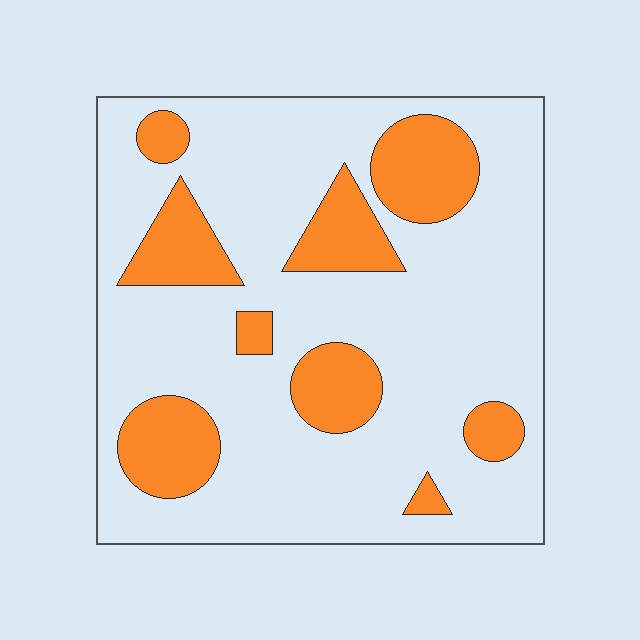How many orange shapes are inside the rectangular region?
9.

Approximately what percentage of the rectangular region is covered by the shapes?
Approximately 25%.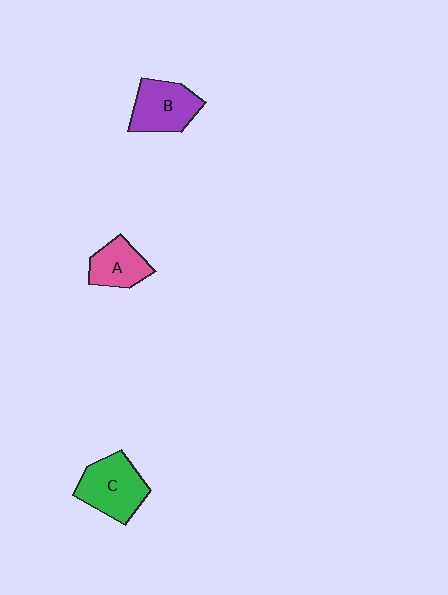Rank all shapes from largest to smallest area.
From largest to smallest: C (green), B (purple), A (pink).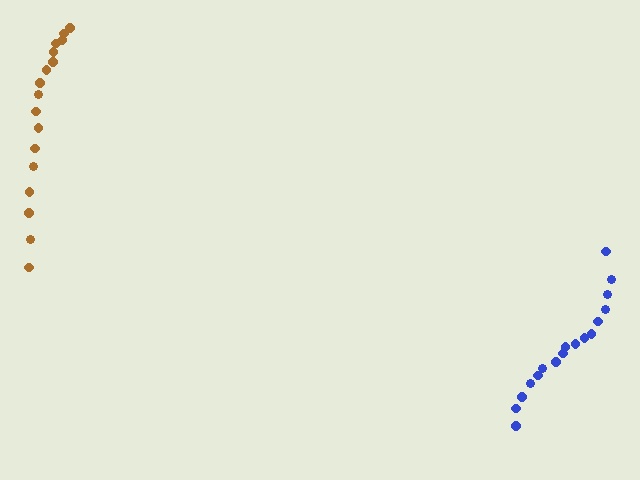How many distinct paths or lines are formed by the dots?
There are 2 distinct paths.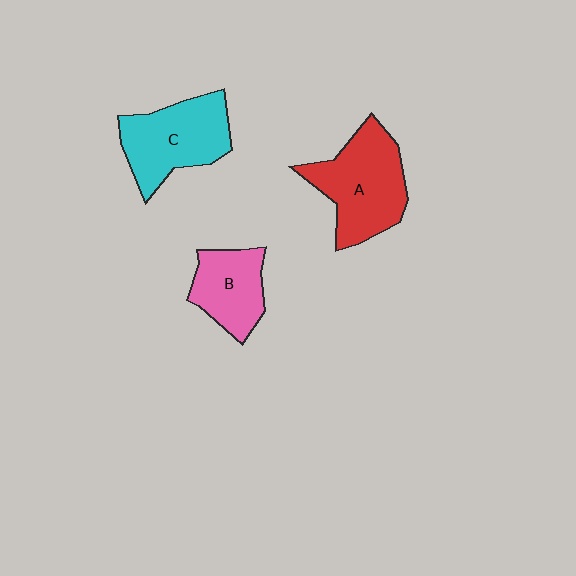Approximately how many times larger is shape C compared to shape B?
Approximately 1.4 times.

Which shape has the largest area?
Shape A (red).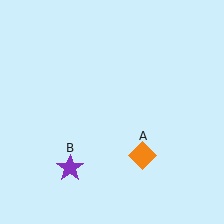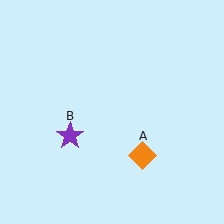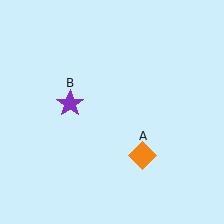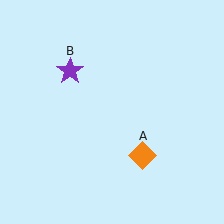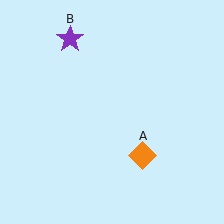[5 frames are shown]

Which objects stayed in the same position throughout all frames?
Orange diamond (object A) remained stationary.